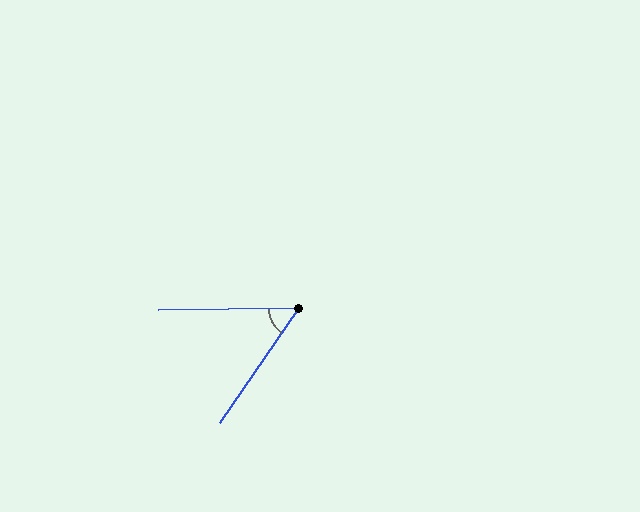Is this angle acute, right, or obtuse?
It is acute.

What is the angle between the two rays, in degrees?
Approximately 55 degrees.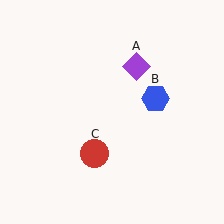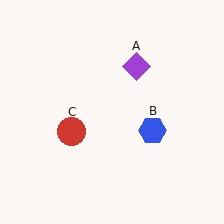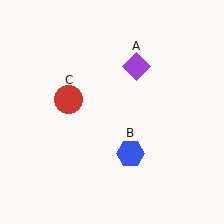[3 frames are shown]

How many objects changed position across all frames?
2 objects changed position: blue hexagon (object B), red circle (object C).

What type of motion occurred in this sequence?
The blue hexagon (object B), red circle (object C) rotated clockwise around the center of the scene.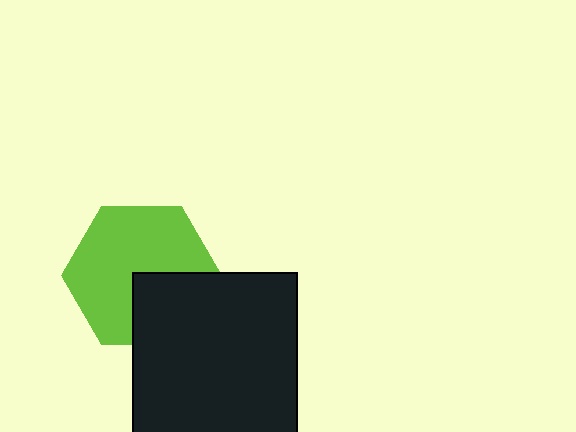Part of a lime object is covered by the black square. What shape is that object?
It is a hexagon.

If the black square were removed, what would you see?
You would see the complete lime hexagon.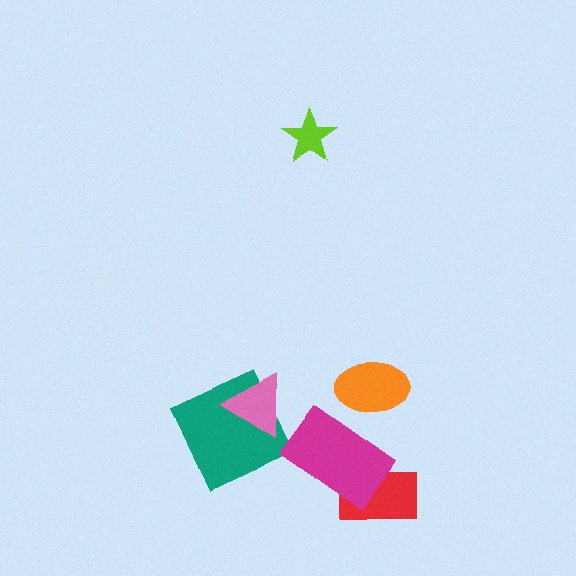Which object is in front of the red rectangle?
The magenta rectangle is in front of the red rectangle.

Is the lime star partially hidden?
No, no other shape covers it.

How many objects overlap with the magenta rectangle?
2 objects overlap with the magenta rectangle.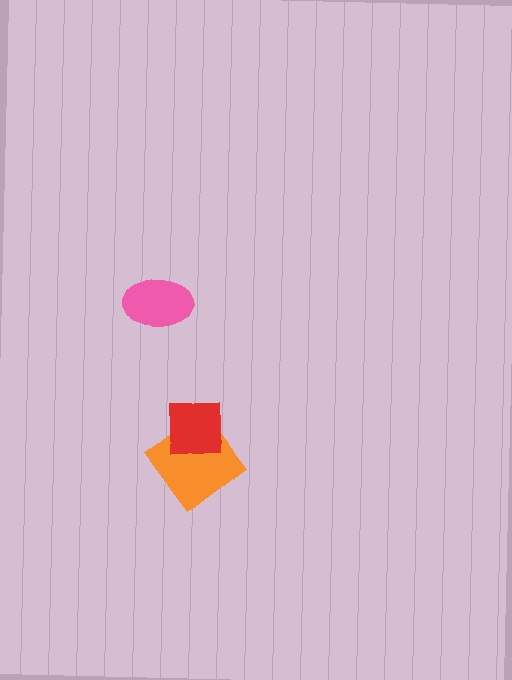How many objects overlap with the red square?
1 object overlaps with the red square.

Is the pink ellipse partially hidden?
No, no other shape covers it.